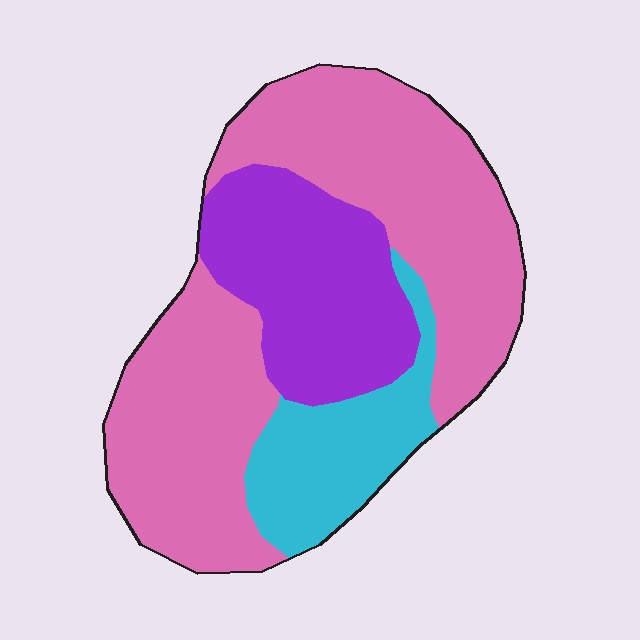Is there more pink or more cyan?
Pink.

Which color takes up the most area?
Pink, at roughly 60%.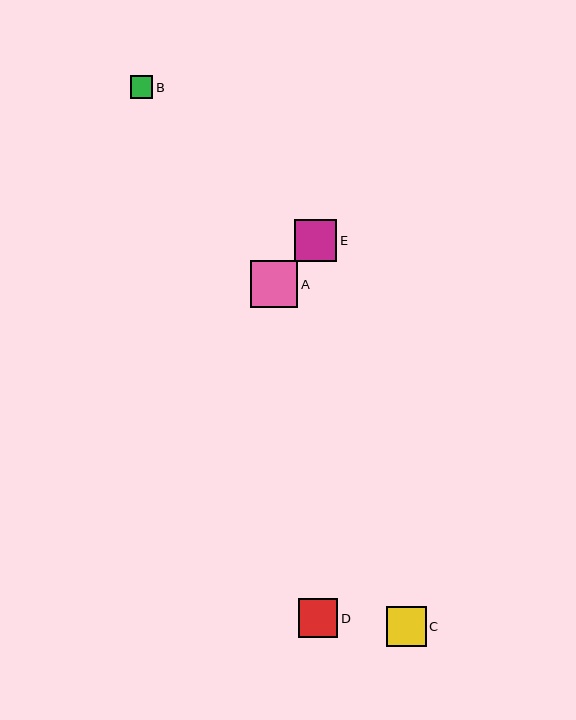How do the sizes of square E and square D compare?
Square E and square D are approximately the same size.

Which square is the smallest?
Square B is the smallest with a size of approximately 23 pixels.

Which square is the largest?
Square A is the largest with a size of approximately 47 pixels.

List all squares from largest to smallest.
From largest to smallest: A, E, C, D, B.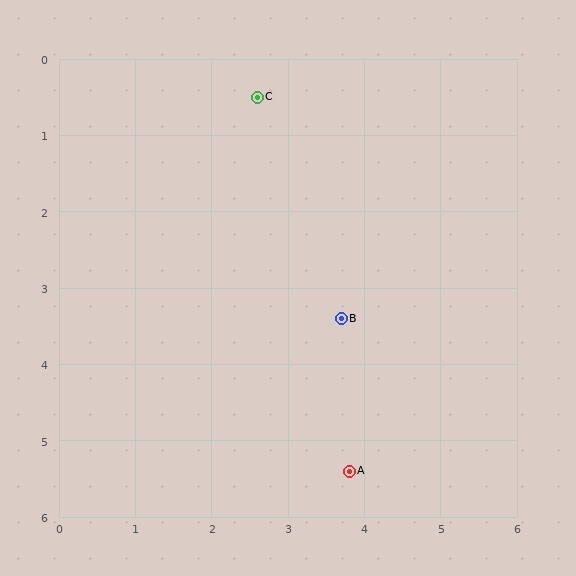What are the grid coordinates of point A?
Point A is at approximately (3.8, 5.4).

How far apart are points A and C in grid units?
Points A and C are about 5.0 grid units apart.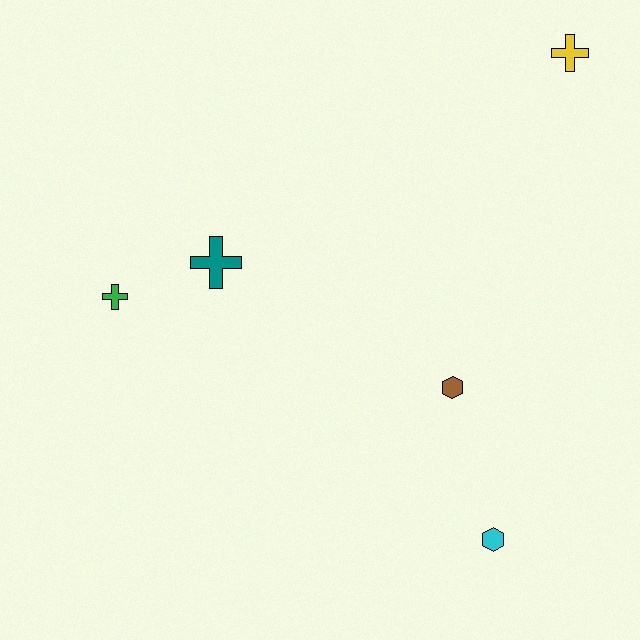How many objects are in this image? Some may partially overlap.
There are 5 objects.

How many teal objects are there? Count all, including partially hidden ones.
There is 1 teal object.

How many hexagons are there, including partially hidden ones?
There are 2 hexagons.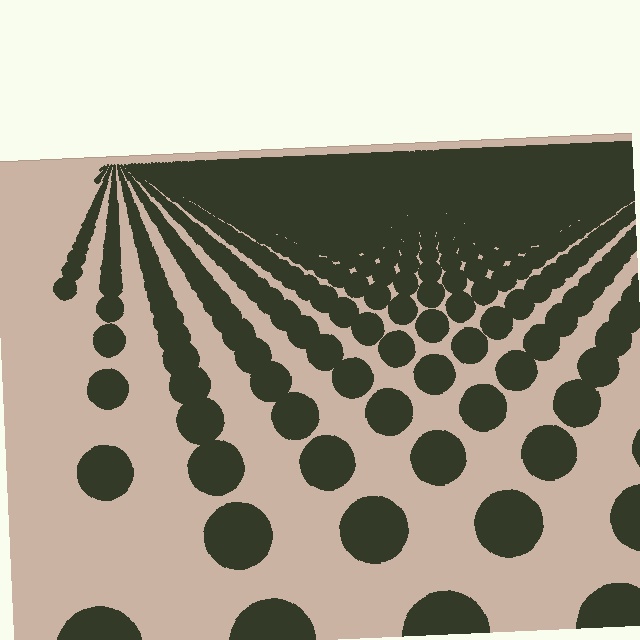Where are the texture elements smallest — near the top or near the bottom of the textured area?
Near the top.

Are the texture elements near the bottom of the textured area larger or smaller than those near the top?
Larger. Near the bottom, elements are closer to the viewer and appear at a bigger on-screen size.